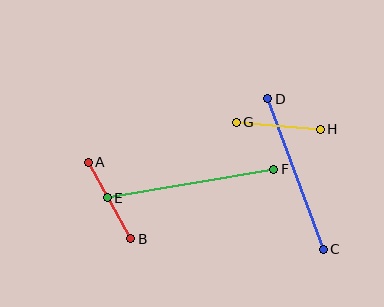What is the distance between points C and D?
The distance is approximately 160 pixels.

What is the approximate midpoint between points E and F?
The midpoint is at approximately (191, 183) pixels.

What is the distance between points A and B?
The distance is approximately 88 pixels.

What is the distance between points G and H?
The distance is approximately 85 pixels.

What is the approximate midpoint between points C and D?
The midpoint is at approximately (295, 174) pixels.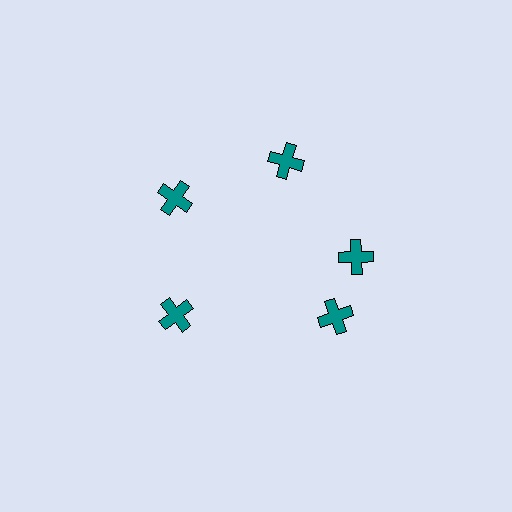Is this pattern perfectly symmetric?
No. The 5 teal crosses are arranged in a ring, but one element near the 5 o'clock position is rotated out of alignment along the ring, breaking the 5-fold rotational symmetry.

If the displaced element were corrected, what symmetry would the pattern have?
It would have 5-fold rotational symmetry — the pattern would map onto itself every 72 degrees.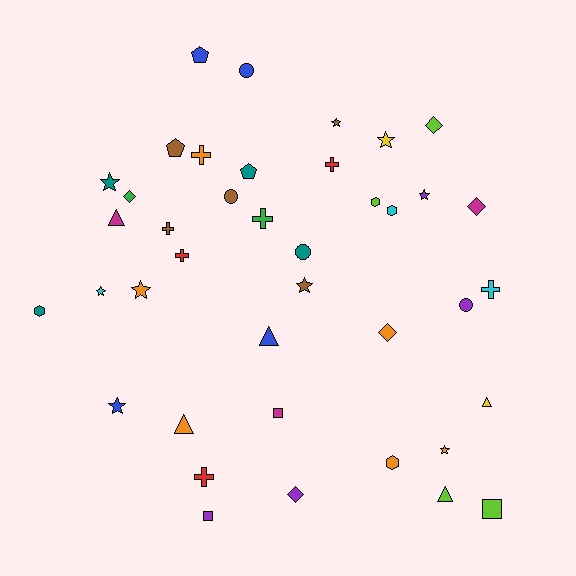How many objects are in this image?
There are 40 objects.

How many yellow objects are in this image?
There are 2 yellow objects.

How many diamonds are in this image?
There are 5 diamonds.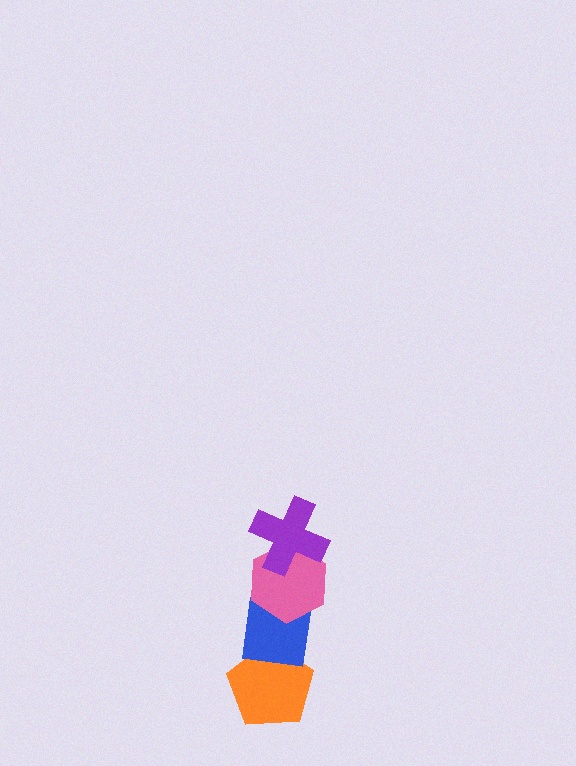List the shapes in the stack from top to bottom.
From top to bottom: the purple cross, the pink hexagon, the blue square, the orange pentagon.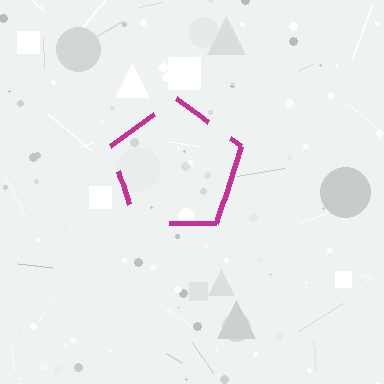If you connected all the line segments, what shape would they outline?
They would outline a pentagon.